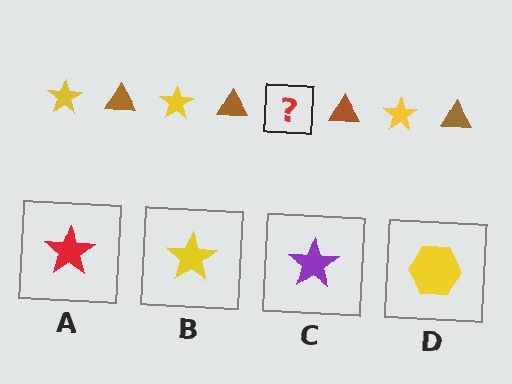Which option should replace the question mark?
Option B.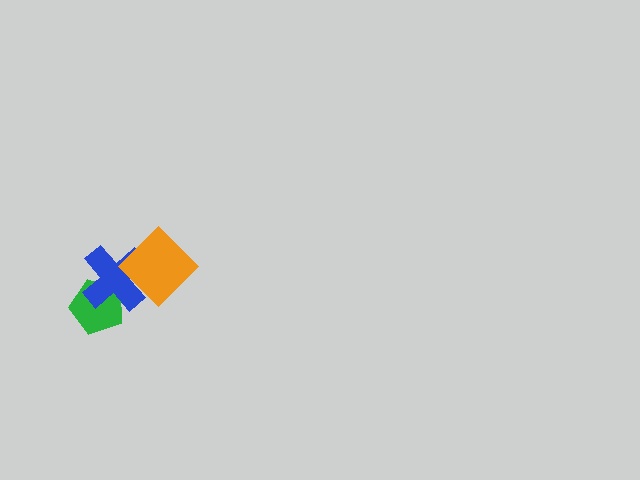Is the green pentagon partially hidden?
Yes, it is partially covered by another shape.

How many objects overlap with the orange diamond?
1 object overlaps with the orange diamond.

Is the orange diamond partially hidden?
No, no other shape covers it.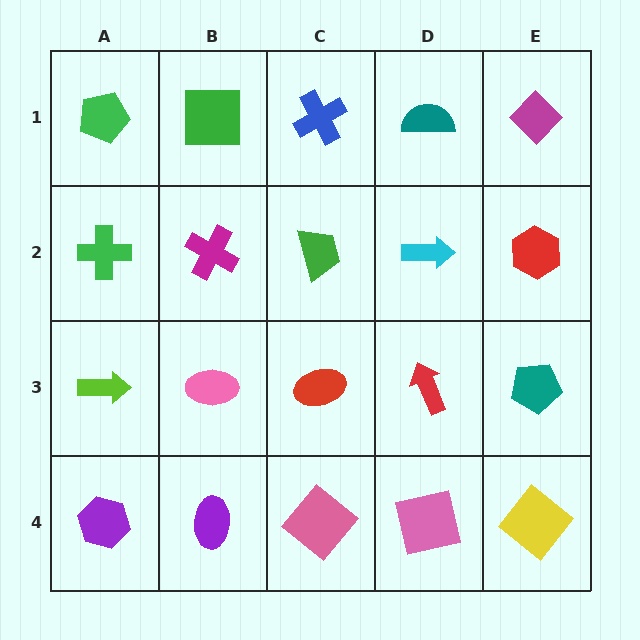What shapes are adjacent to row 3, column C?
A green trapezoid (row 2, column C), a pink diamond (row 4, column C), a pink ellipse (row 3, column B), a red arrow (row 3, column D).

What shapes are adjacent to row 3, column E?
A red hexagon (row 2, column E), a yellow diamond (row 4, column E), a red arrow (row 3, column D).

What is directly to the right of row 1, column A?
A green square.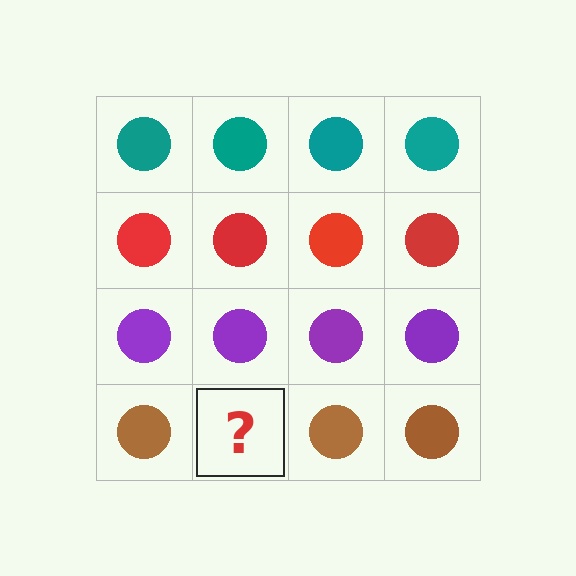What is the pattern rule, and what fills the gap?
The rule is that each row has a consistent color. The gap should be filled with a brown circle.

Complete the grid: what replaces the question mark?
The question mark should be replaced with a brown circle.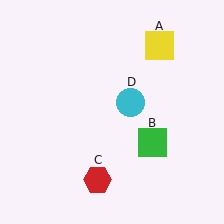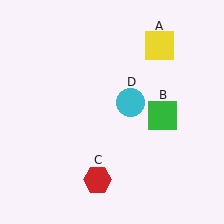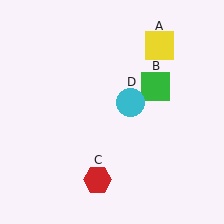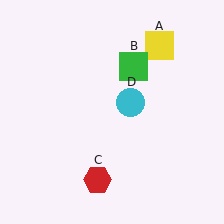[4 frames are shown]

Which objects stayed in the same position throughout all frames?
Yellow square (object A) and red hexagon (object C) and cyan circle (object D) remained stationary.